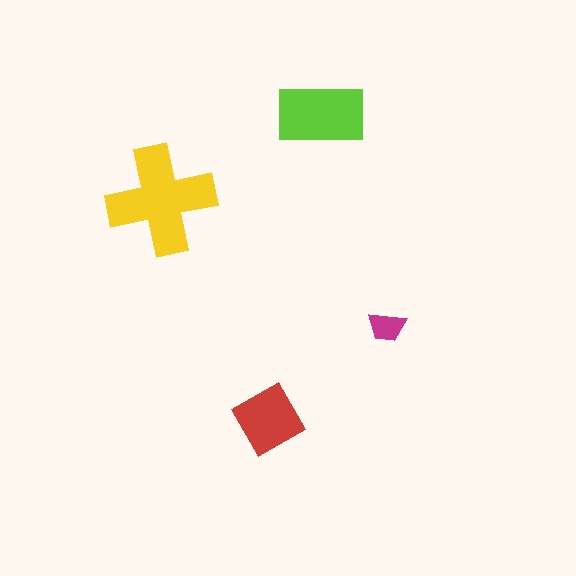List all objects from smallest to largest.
The magenta trapezoid, the red square, the lime rectangle, the yellow cross.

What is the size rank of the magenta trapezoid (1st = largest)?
4th.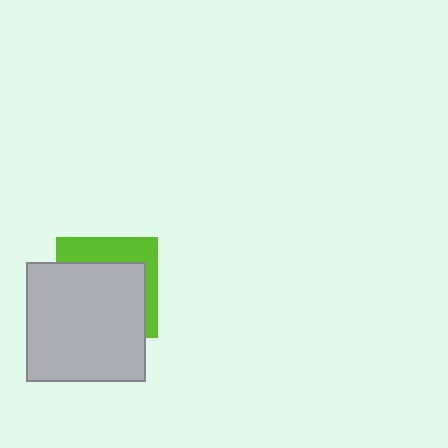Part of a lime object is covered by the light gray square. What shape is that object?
It is a square.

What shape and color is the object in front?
The object in front is a light gray square.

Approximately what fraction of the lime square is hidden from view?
Roughly 67% of the lime square is hidden behind the light gray square.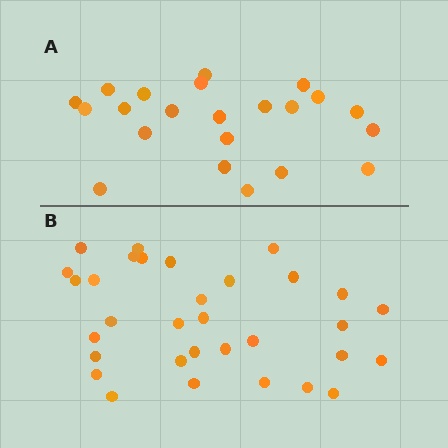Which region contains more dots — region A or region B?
Region B (the bottom region) has more dots.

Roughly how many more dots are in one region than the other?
Region B has roughly 10 or so more dots than region A.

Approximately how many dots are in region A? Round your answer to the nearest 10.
About 20 dots. (The exact count is 22, which rounds to 20.)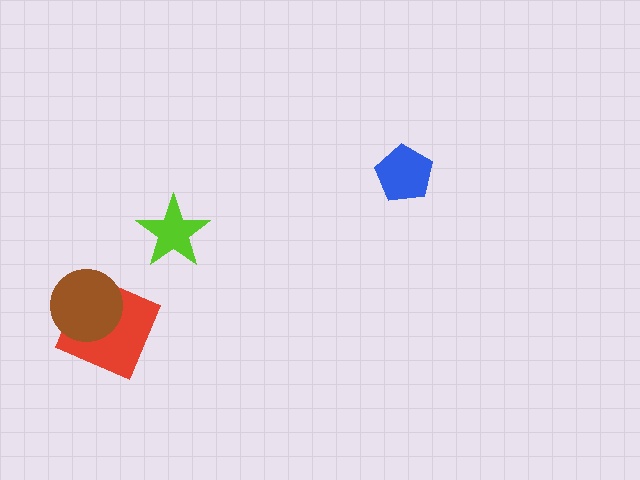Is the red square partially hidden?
Yes, it is partially covered by another shape.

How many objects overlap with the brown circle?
1 object overlaps with the brown circle.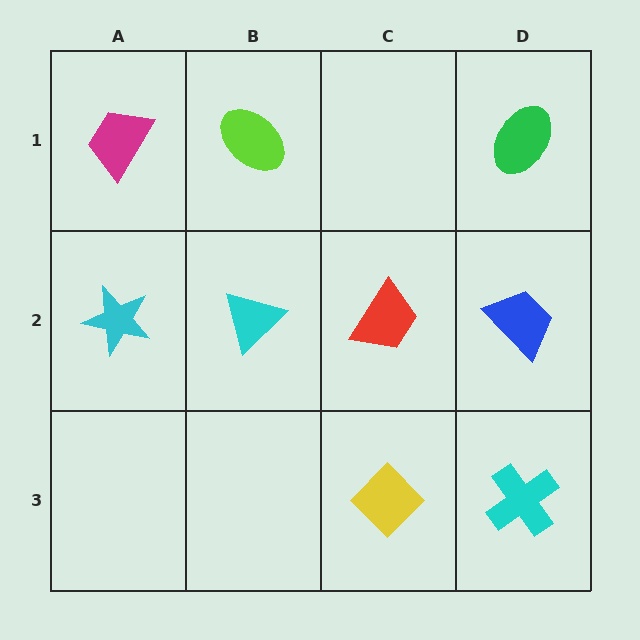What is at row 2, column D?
A blue trapezoid.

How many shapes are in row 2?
4 shapes.